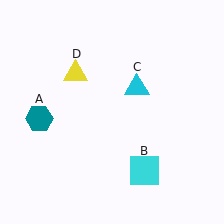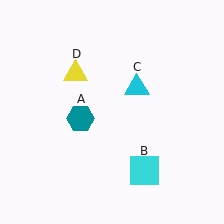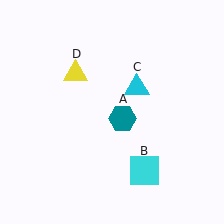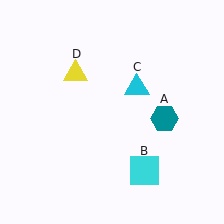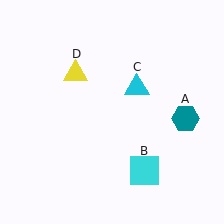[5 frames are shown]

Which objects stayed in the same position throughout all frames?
Cyan square (object B) and cyan triangle (object C) and yellow triangle (object D) remained stationary.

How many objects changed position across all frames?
1 object changed position: teal hexagon (object A).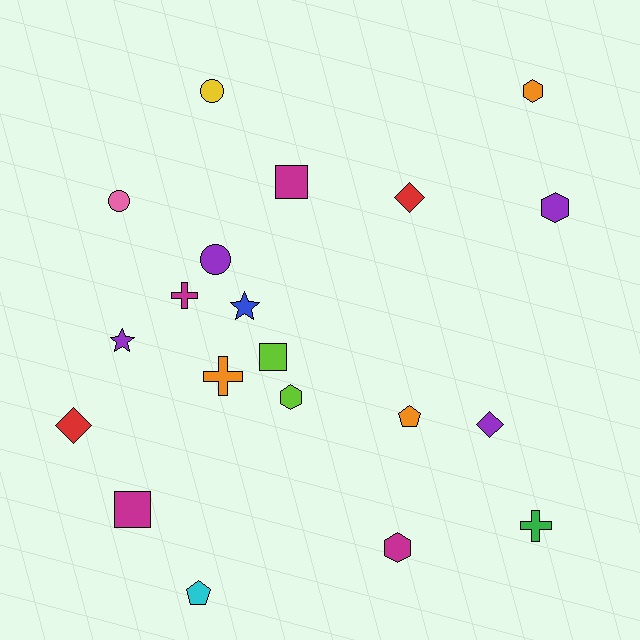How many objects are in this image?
There are 20 objects.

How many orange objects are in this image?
There are 3 orange objects.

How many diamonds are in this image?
There are 3 diamonds.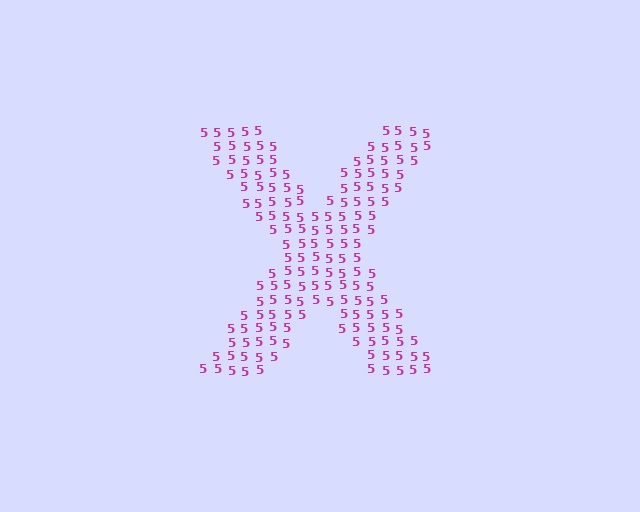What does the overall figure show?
The overall figure shows the letter X.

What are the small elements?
The small elements are digit 5's.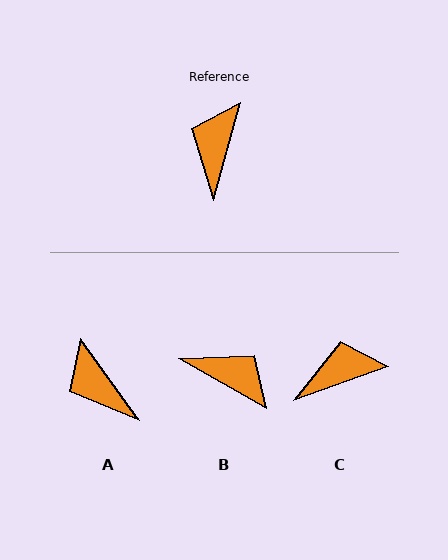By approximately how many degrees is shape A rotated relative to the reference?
Approximately 51 degrees counter-clockwise.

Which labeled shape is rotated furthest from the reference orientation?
B, about 104 degrees away.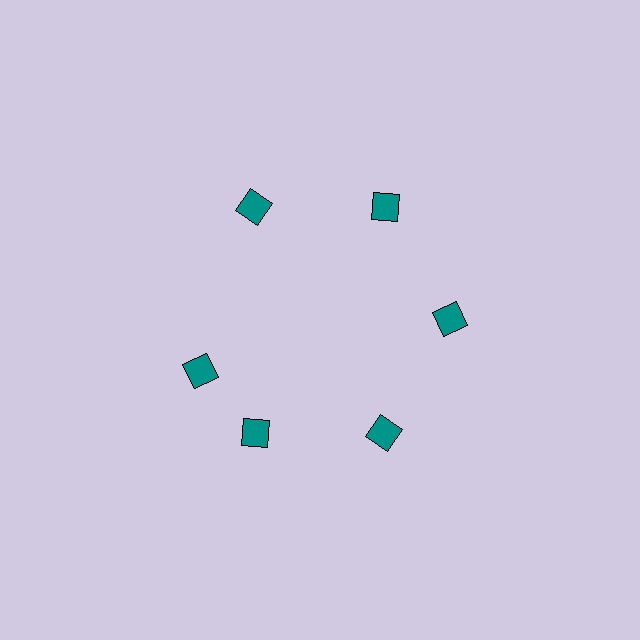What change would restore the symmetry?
The symmetry would be restored by rotating it back into even spacing with its neighbors so that all 6 diamonds sit at equal angles and equal distance from the center.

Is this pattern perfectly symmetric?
No. The 6 teal diamonds are arranged in a ring, but one element near the 9 o'clock position is rotated out of alignment along the ring, breaking the 6-fold rotational symmetry.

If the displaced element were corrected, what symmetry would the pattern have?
It would have 6-fold rotational symmetry — the pattern would map onto itself every 60 degrees.